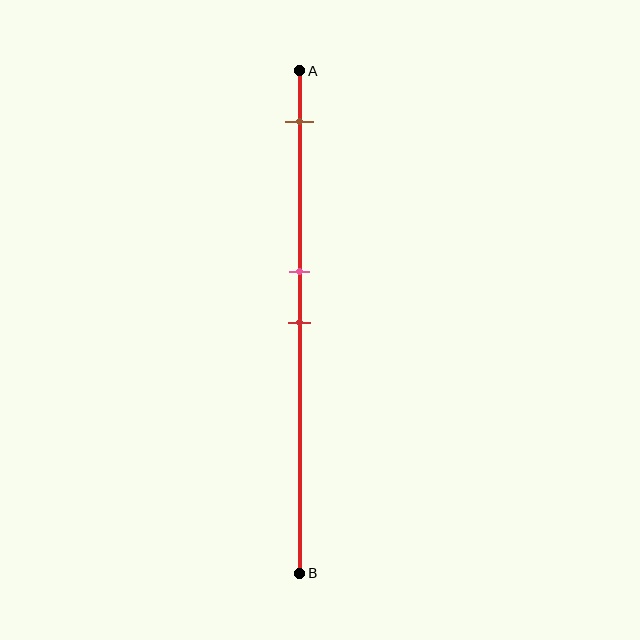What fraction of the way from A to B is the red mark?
The red mark is approximately 50% (0.5) of the way from A to B.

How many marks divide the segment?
There are 3 marks dividing the segment.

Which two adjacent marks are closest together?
The pink and red marks are the closest adjacent pair.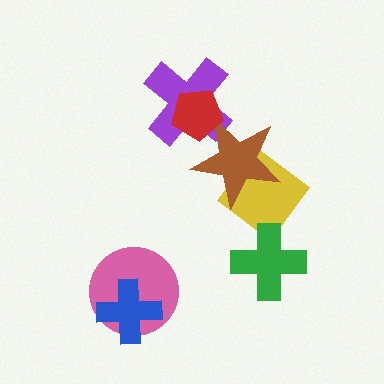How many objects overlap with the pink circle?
1 object overlaps with the pink circle.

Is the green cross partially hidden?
No, no other shape covers it.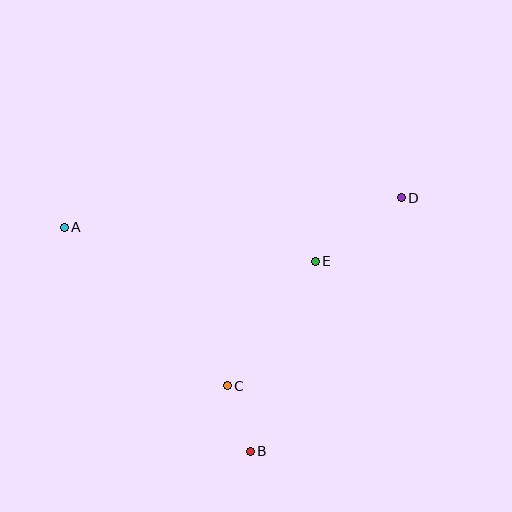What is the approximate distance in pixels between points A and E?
The distance between A and E is approximately 253 pixels.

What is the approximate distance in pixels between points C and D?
The distance between C and D is approximately 256 pixels.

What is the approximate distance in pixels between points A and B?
The distance between A and B is approximately 291 pixels.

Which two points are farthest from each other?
Points A and D are farthest from each other.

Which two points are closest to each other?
Points B and C are closest to each other.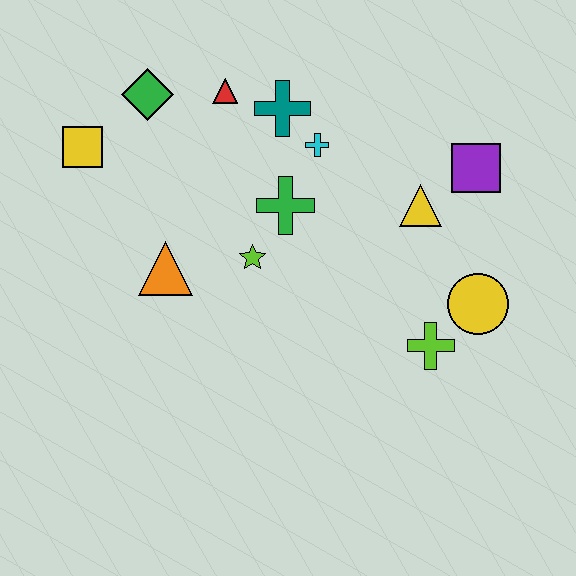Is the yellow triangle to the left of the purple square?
Yes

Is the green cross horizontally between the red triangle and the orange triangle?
No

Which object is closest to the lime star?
The green cross is closest to the lime star.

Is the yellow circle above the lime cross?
Yes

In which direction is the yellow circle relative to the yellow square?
The yellow circle is to the right of the yellow square.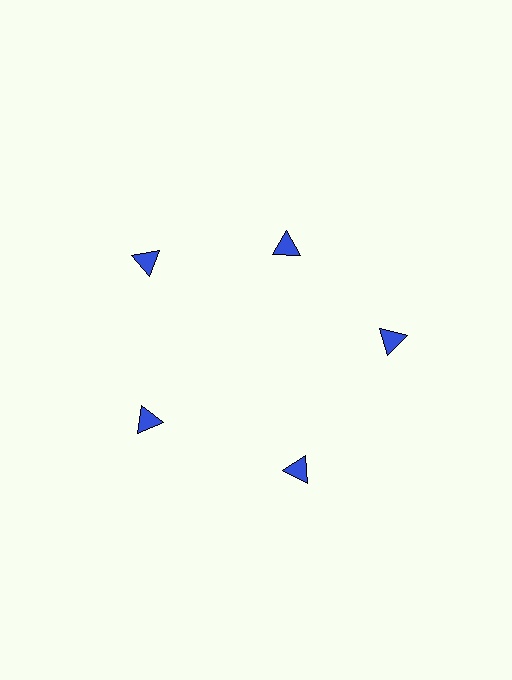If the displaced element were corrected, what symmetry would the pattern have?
It would have 5-fold rotational symmetry — the pattern would map onto itself every 72 degrees.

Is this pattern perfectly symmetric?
No. The 5 blue triangles are arranged in a ring, but one element near the 1 o'clock position is pulled inward toward the center, breaking the 5-fold rotational symmetry.